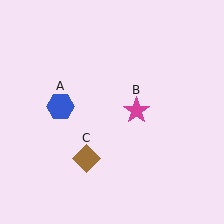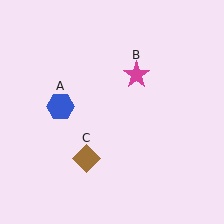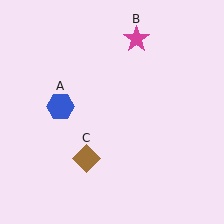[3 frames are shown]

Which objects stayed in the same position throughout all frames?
Blue hexagon (object A) and brown diamond (object C) remained stationary.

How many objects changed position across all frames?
1 object changed position: magenta star (object B).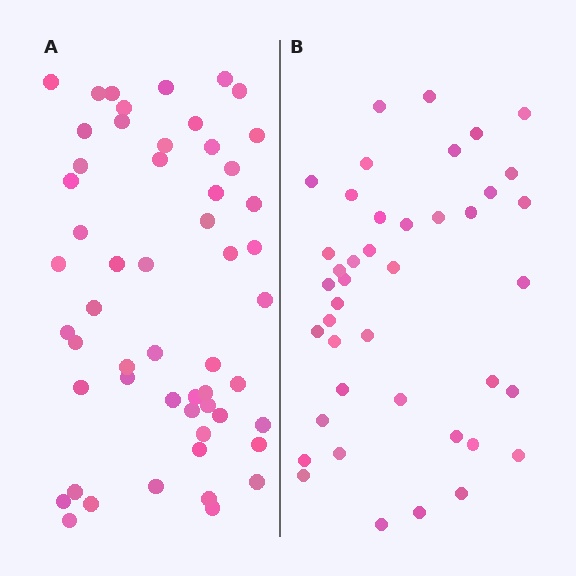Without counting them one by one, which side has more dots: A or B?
Region A (the left region) has more dots.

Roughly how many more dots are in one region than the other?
Region A has roughly 12 or so more dots than region B.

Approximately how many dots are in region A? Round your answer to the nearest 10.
About 50 dots. (The exact count is 54, which rounds to 50.)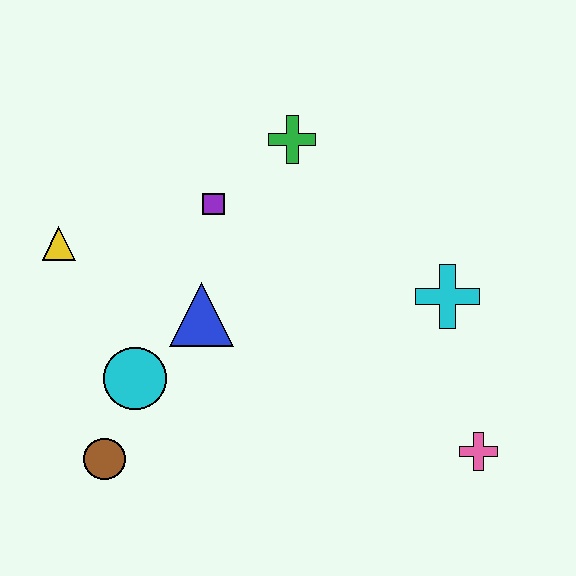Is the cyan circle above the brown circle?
Yes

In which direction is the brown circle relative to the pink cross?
The brown circle is to the left of the pink cross.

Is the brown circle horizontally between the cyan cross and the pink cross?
No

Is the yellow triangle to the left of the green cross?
Yes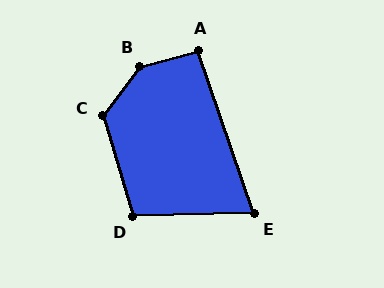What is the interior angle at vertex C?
Approximately 127 degrees (obtuse).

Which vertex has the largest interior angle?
B, at approximately 142 degrees.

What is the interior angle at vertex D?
Approximately 105 degrees (obtuse).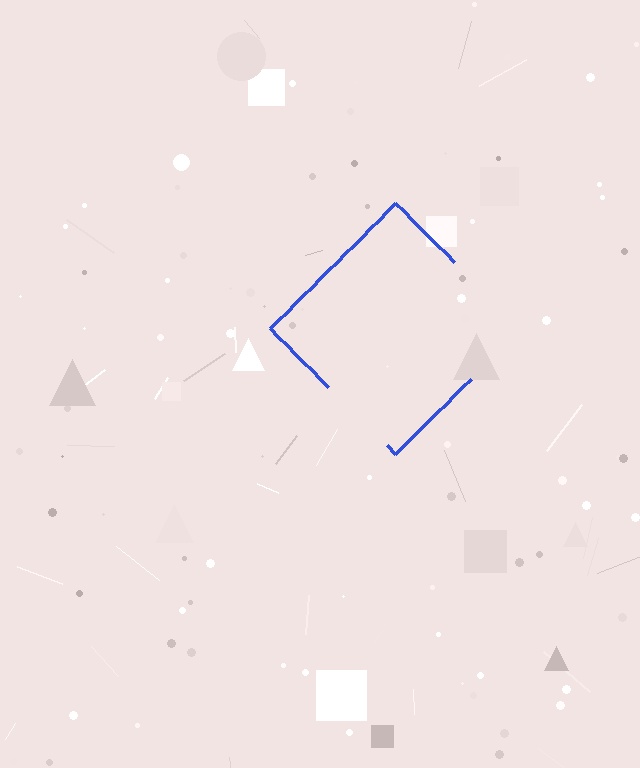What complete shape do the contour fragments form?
The contour fragments form a diamond.